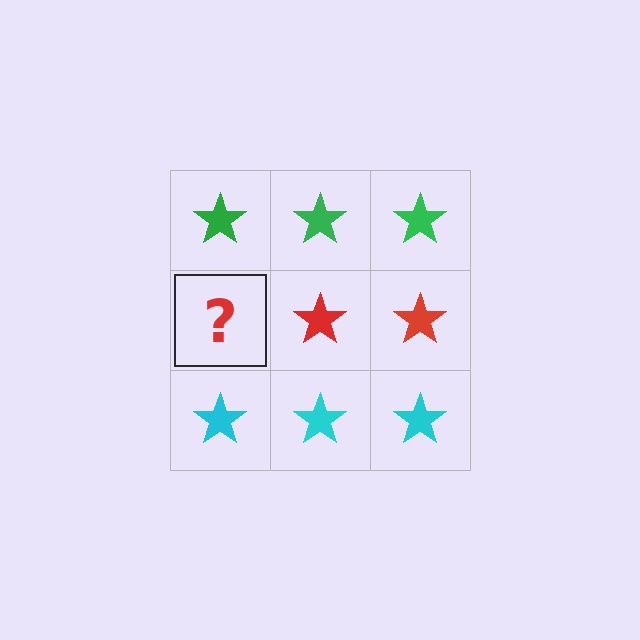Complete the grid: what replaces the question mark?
The question mark should be replaced with a red star.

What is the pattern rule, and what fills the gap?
The rule is that each row has a consistent color. The gap should be filled with a red star.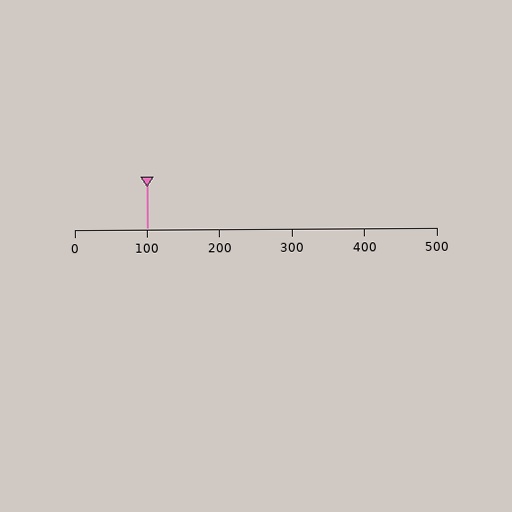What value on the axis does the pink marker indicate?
The marker indicates approximately 100.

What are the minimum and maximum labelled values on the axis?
The axis runs from 0 to 500.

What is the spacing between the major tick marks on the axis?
The major ticks are spaced 100 apart.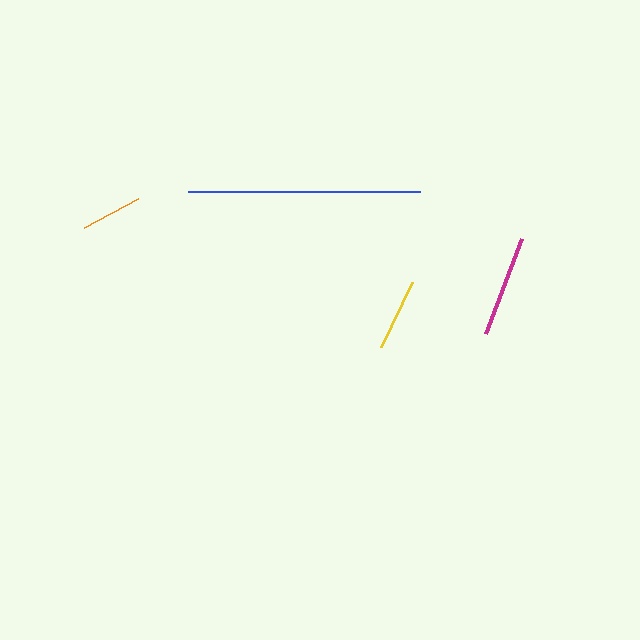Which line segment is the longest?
The blue line is the longest at approximately 231 pixels.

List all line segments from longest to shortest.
From longest to shortest: blue, magenta, yellow, orange.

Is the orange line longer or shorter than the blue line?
The blue line is longer than the orange line.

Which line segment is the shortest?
The orange line is the shortest at approximately 61 pixels.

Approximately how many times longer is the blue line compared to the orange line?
The blue line is approximately 3.8 times the length of the orange line.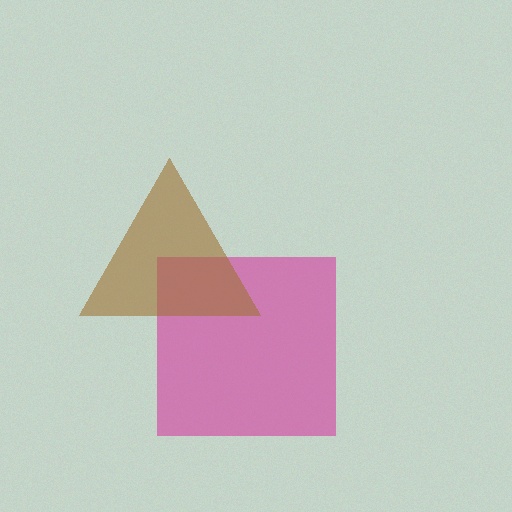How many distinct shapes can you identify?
There are 2 distinct shapes: a magenta square, a brown triangle.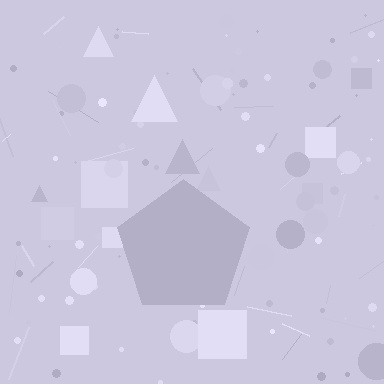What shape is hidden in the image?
A pentagon is hidden in the image.